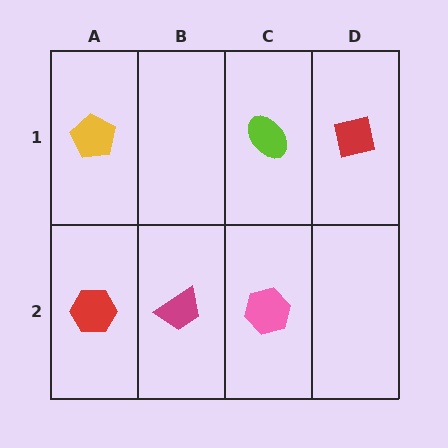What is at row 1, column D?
A red square.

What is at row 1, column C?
A lime ellipse.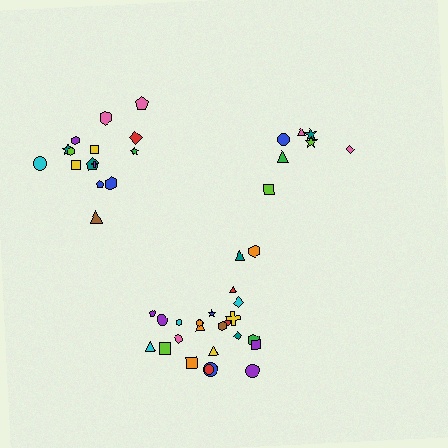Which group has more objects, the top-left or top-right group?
The top-left group.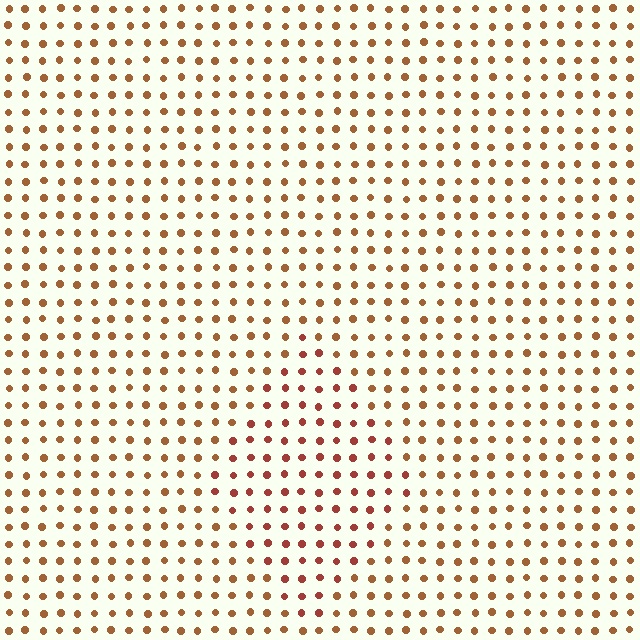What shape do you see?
I see a diamond.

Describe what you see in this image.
The image is filled with small brown elements in a uniform arrangement. A diamond-shaped region is visible where the elements are tinted to a slightly different hue, forming a subtle color boundary.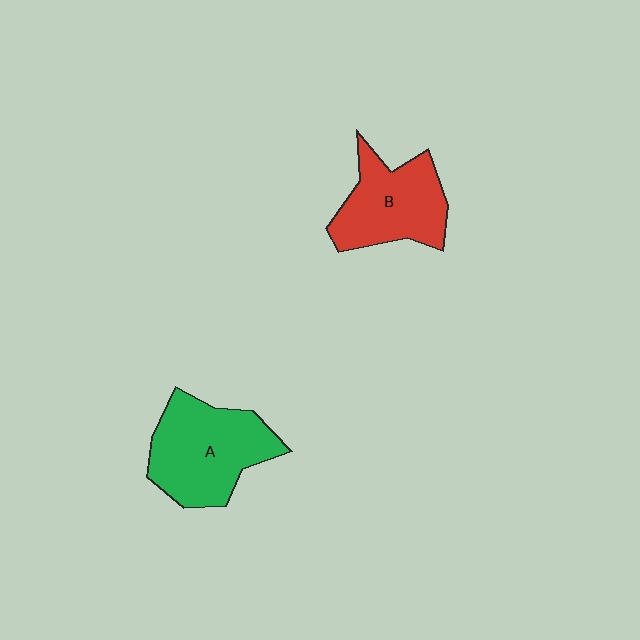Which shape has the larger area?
Shape A (green).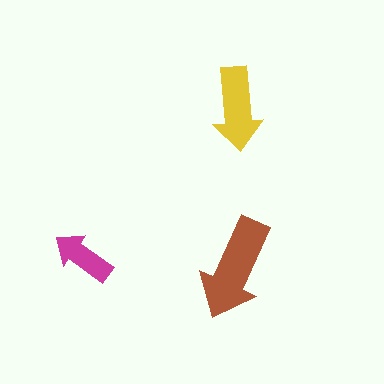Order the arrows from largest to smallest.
the brown one, the yellow one, the magenta one.